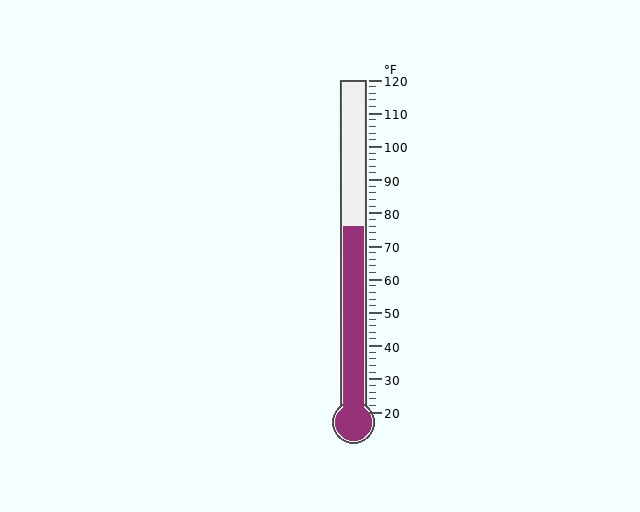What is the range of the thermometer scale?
The thermometer scale ranges from 20°F to 120°F.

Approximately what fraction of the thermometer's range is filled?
The thermometer is filled to approximately 55% of its range.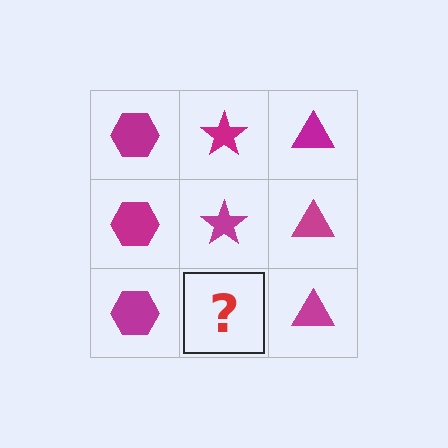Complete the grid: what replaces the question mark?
The question mark should be replaced with a magenta star.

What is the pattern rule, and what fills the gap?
The rule is that each column has a consistent shape. The gap should be filled with a magenta star.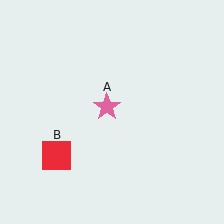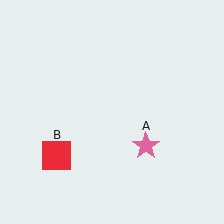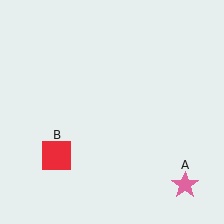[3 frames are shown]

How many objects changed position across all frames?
1 object changed position: pink star (object A).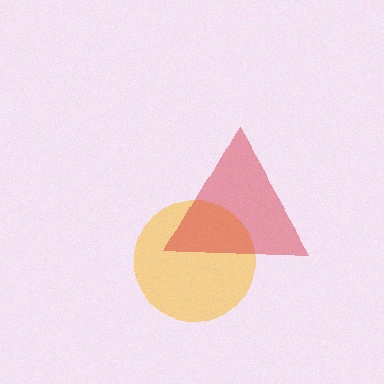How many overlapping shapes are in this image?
There are 2 overlapping shapes in the image.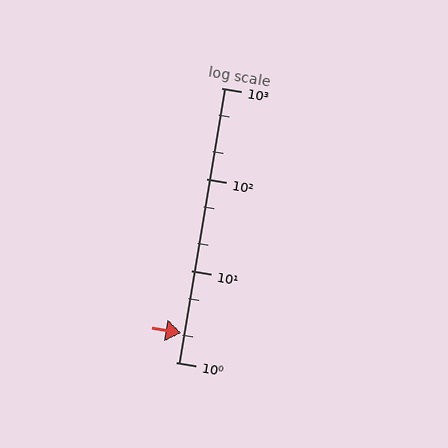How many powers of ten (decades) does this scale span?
The scale spans 3 decades, from 1 to 1000.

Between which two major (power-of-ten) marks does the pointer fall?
The pointer is between 1 and 10.